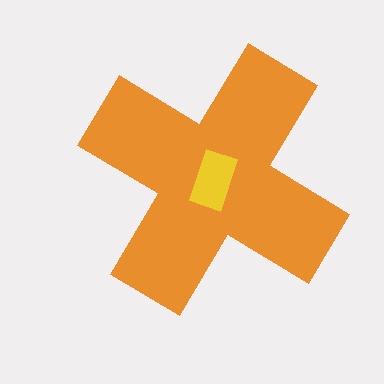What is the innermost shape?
The yellow rectangle.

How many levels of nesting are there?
2.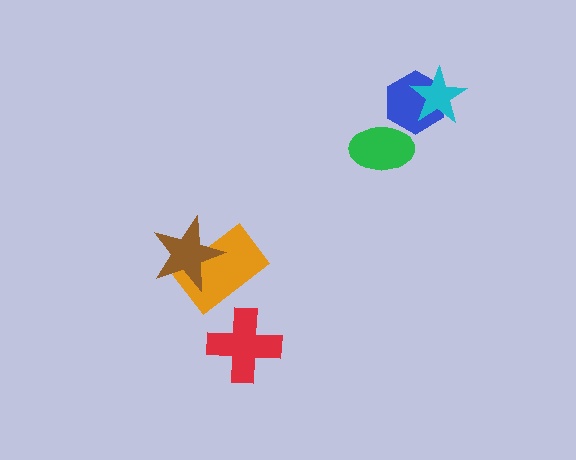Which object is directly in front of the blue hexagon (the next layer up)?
The green ellipse is directly in front of the blue hexagon.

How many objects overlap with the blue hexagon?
2 objects overlap with the blue hexagon.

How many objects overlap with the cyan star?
1 object overlaps with the cyan star.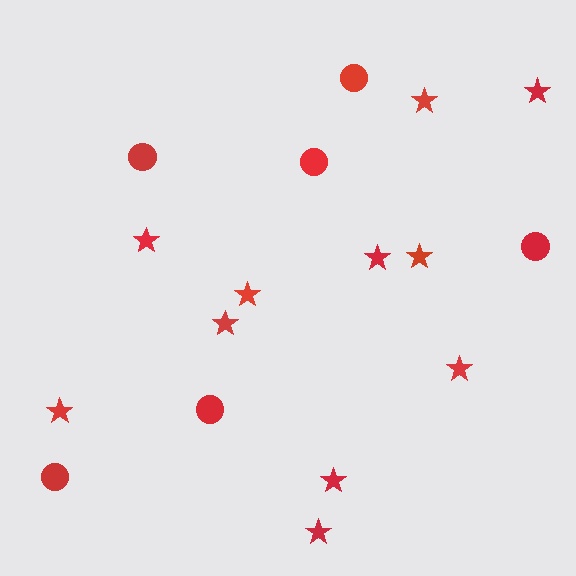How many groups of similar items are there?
There are 2 groups: one group of circles (6) and one group of stars (11).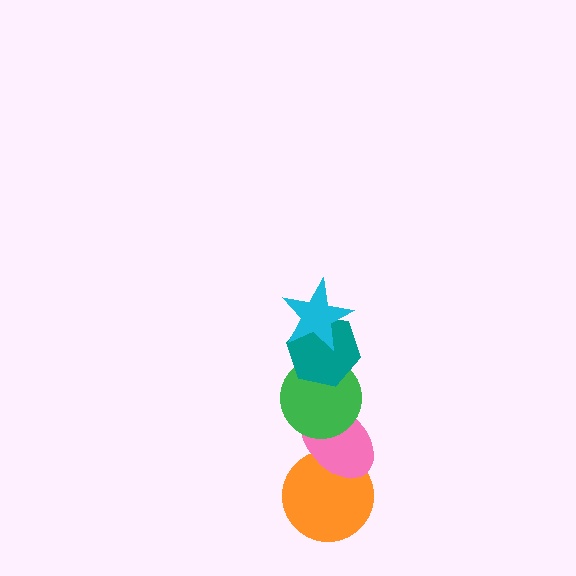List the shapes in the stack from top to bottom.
From top to bottom: the cyan star, the teal hexagon, the green circle, the pink ellipse, the orange circle.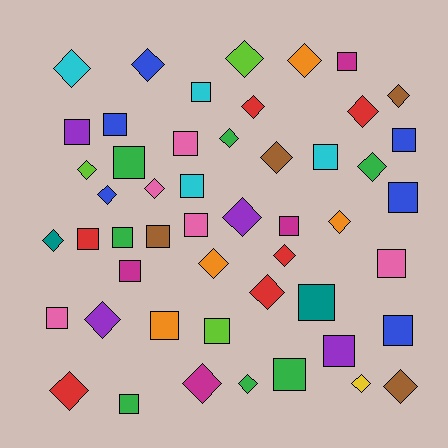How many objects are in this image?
There are 50 objects.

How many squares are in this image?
There are 25 squares.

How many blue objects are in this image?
There are 6 blue objects.